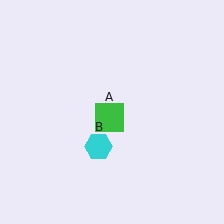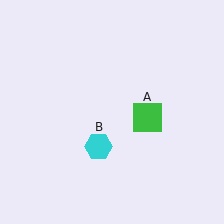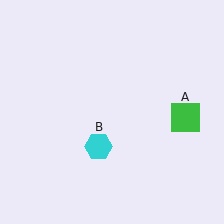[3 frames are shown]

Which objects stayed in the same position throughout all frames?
Cyan hexagon (object B) remained stationary.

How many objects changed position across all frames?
1 object changed position: green square (object A).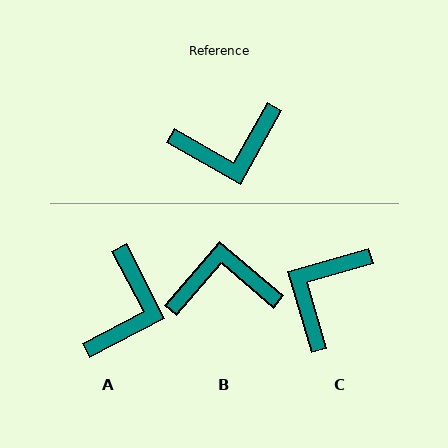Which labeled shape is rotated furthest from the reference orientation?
B, about 169 degrees away.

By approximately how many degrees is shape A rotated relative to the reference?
Approximately 57 degrees counter-clockwise.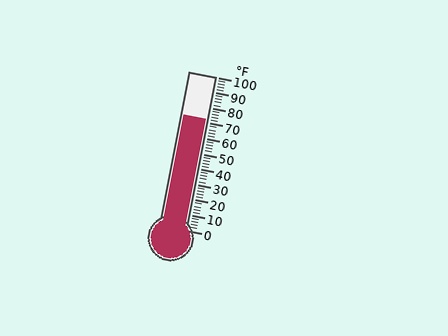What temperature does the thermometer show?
The thermometer shows approximately 72°F.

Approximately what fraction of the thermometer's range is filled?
The thermometer is filled to approximately 70% of its range.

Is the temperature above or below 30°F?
The temperature is above 30°F.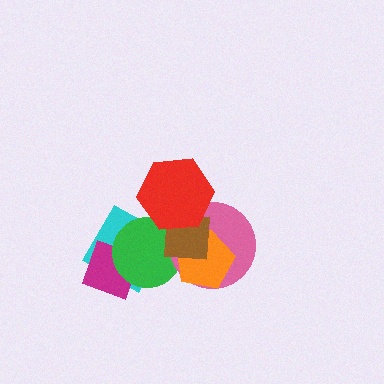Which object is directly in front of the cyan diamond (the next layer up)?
The magenta diamond is directly in front of the cyan diamond.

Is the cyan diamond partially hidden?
Yes, it is partially covered by another shape.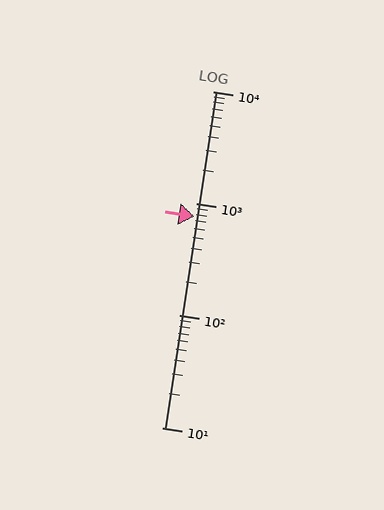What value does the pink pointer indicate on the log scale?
The pointer indicates approximately 760.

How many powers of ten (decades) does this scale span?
The scale spans 3 decades, from 10 to 10000.